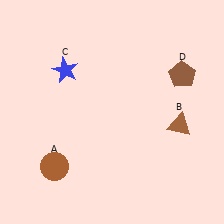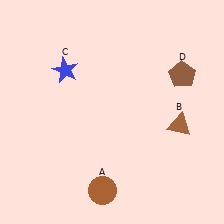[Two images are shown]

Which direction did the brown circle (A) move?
The brown circle (A) moved right.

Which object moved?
The brown circle (A) moved right.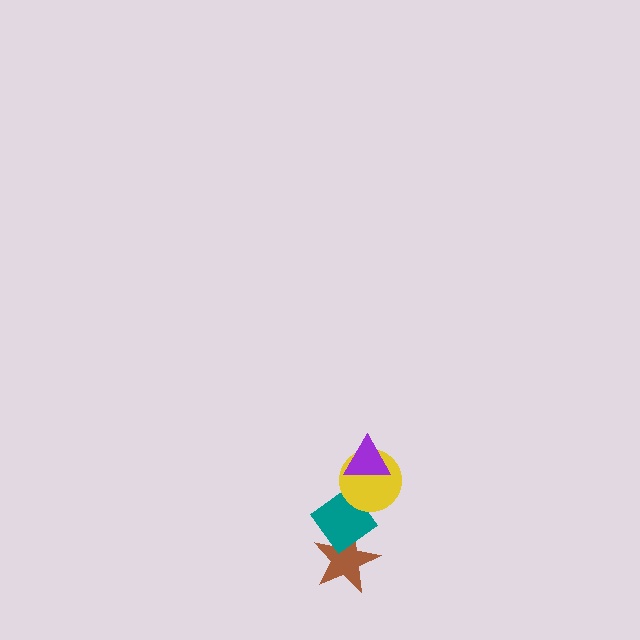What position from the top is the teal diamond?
The teal diamond is 3rd from the top.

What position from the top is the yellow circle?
The yellow circle is 2nd from the top.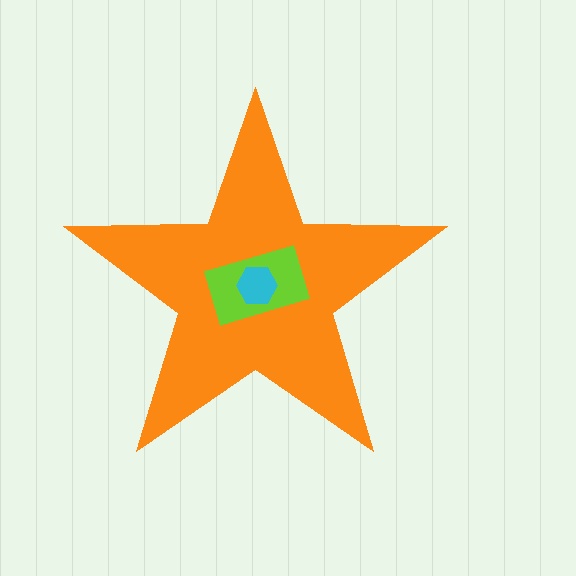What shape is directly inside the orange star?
The lime rectangle.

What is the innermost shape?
The cyan hexagon.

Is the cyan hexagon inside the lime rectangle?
Yes.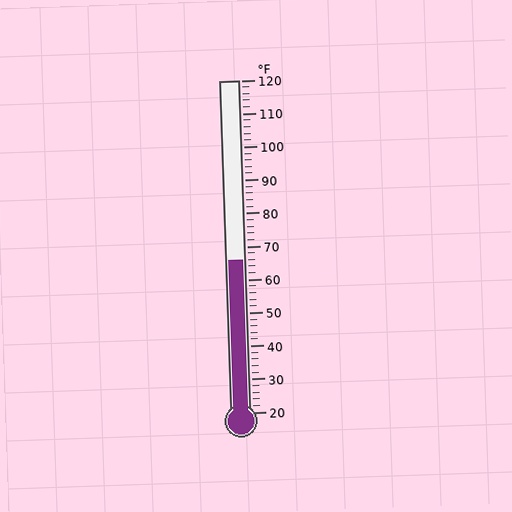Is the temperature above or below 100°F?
The temperature is below 100°F.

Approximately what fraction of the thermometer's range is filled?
The thermometer is filled to approximately 45% of its range.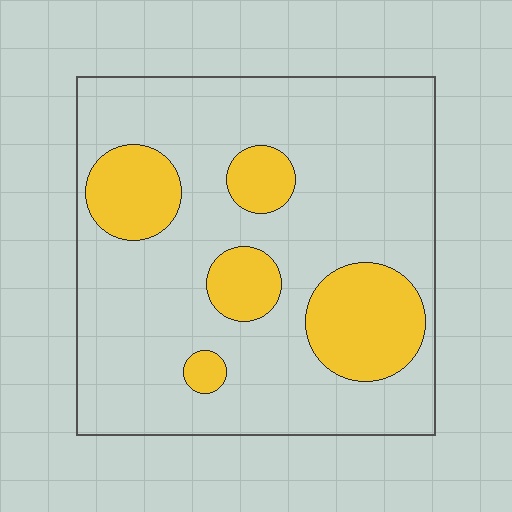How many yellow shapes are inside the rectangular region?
5.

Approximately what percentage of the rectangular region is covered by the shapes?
Approximately 20%.